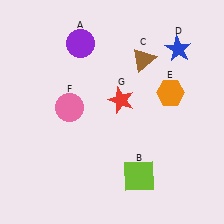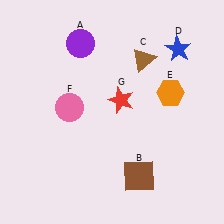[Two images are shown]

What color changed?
The square (B) changed from lime in Image 1 to brown in Image 2.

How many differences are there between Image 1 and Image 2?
There is 1 difference between the two images.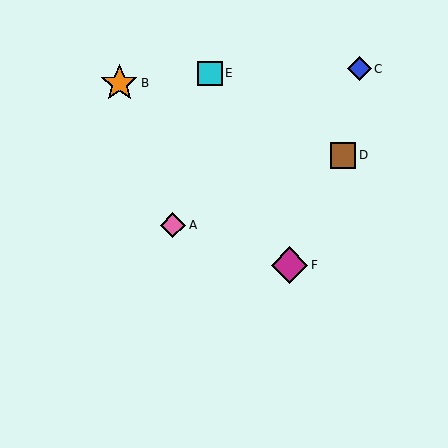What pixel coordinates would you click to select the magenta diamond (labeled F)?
Click at (290, 265) to select the magenta diamond F.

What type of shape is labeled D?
Shape D is a brown square.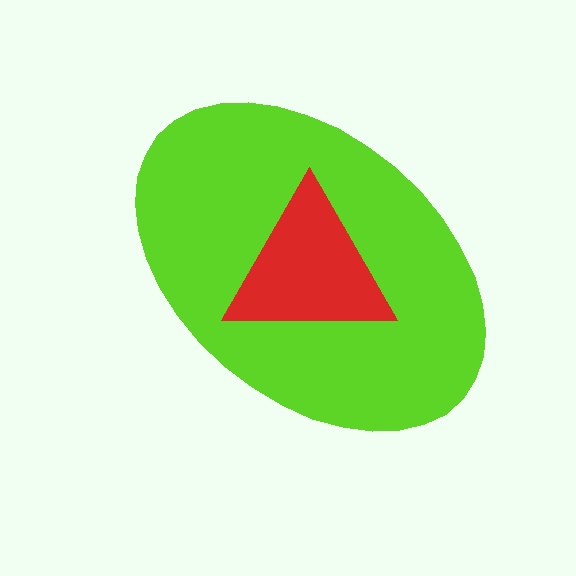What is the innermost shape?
The red triangle.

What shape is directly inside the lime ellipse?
The red triangle.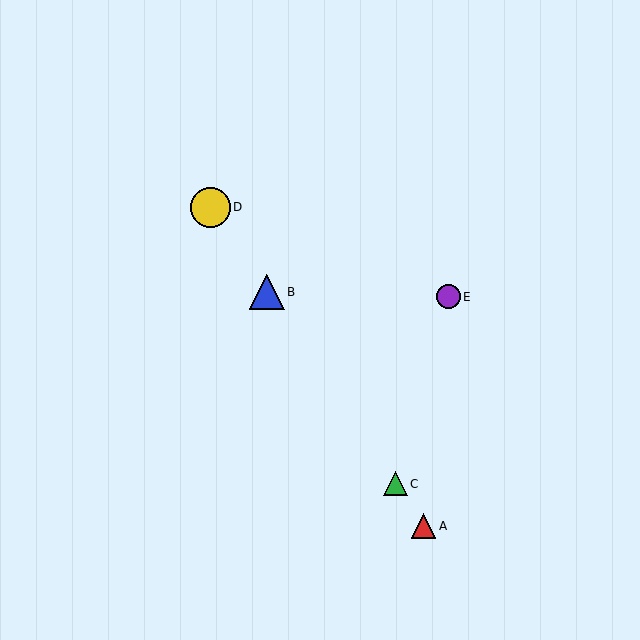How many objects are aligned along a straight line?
4 objects (A, B, C, D) are aligned along a straight line.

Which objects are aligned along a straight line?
Objects A, B, C, D are aligned along a straight line.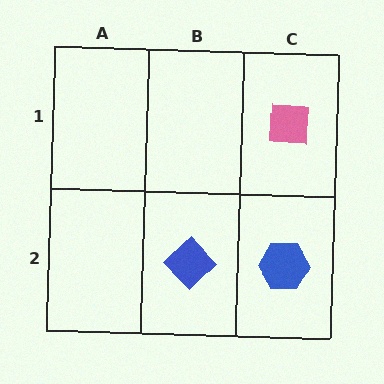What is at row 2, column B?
A blue diamond.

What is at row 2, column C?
A blue hexagon.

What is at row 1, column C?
A pink square.